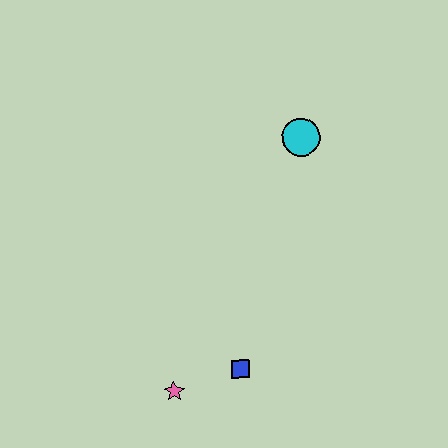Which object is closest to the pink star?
The blue square is closest to the pink star.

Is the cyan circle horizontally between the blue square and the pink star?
No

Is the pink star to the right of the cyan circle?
No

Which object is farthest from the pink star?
The cyan circle is farthest from the pink star.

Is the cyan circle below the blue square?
No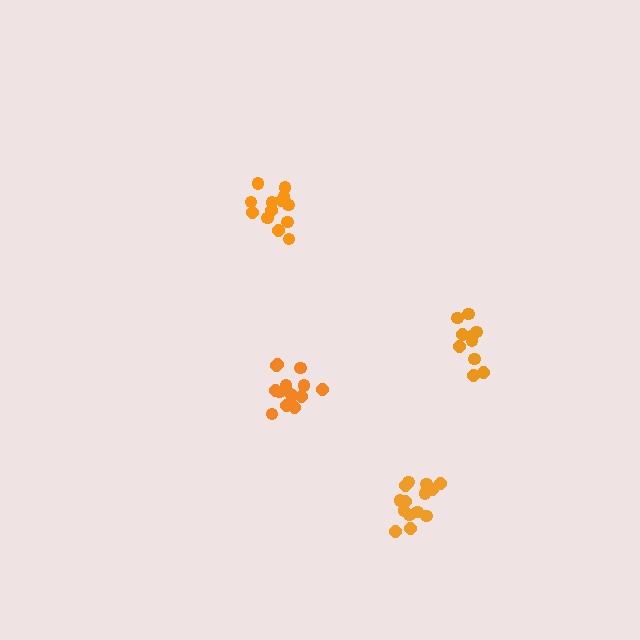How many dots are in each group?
Group 1: 11 dots, Group 2: 14 dots, Group 3: 14 dots, Group 4: 13 dots (52 total).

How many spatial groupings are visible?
There are 4 spatial groupings.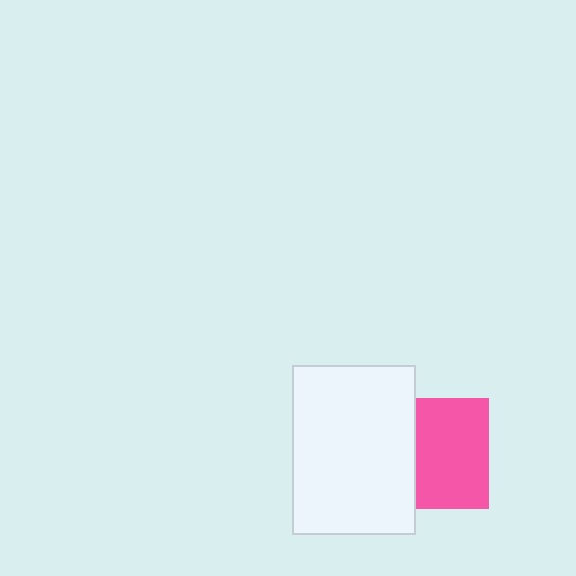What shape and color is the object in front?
The object in front is a white rectangle.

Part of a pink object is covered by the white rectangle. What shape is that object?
It is a square.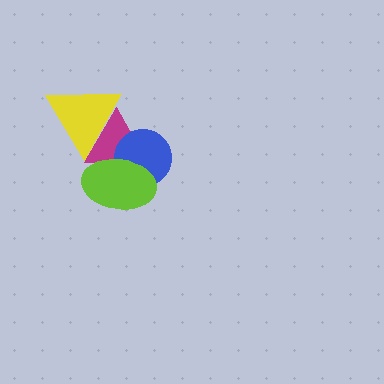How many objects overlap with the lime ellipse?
2 objects overlap with the lime ellipse.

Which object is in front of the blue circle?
The lime ellipse is in front of the blue circle.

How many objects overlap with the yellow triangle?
1 object overlaps with the yellow triangle.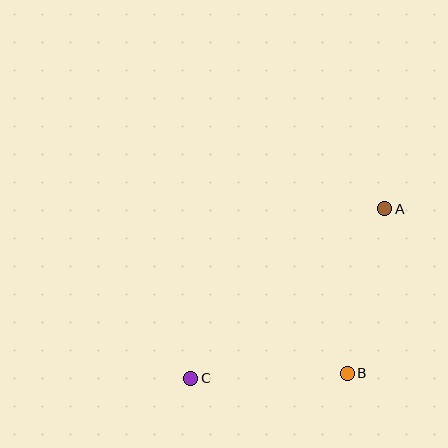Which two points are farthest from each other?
Points A and C are farthest from each other.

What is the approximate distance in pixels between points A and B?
The distance between A and B is approximately 169 pixels.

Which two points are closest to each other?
Points B and C are closest to each other.